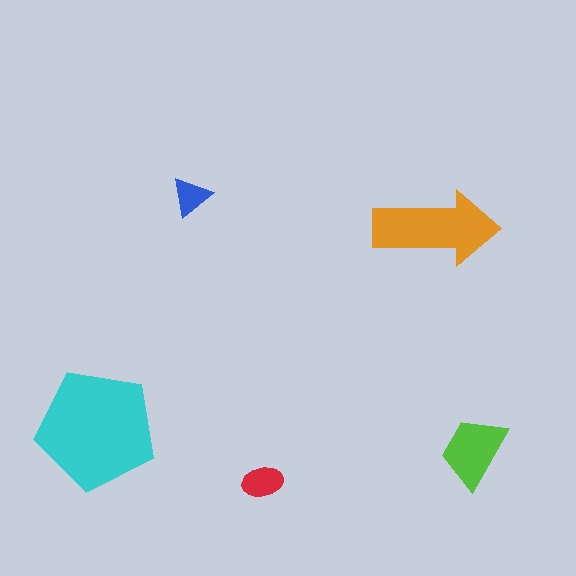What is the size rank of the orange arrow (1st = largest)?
2nd.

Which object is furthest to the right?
The lime trapezoid is rightmost.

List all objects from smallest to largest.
The blue triangle, the red ellipse, the lime trapezoid, the orange arrow, the cyan pentagon.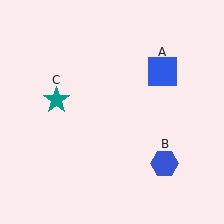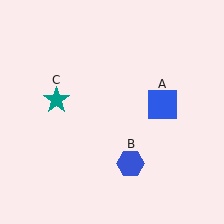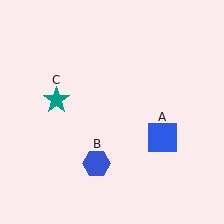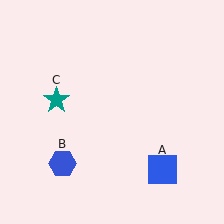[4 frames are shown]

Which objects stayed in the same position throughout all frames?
Teal star (object C) remained stationary.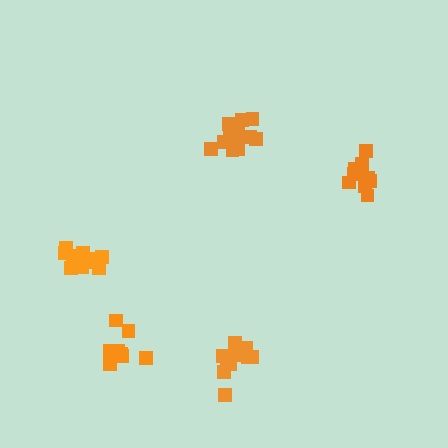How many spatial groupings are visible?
There are 5 spatial groupings.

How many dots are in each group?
Group 1: 12 dots, Group 2: 12 dots, Group 3: 9 dots, Group 4: 13 dots, Group 5: 9 dots (55 total).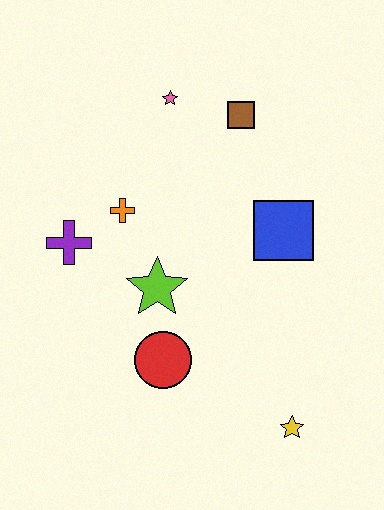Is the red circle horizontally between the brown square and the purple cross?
Yes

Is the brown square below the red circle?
No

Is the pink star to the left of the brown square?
Yes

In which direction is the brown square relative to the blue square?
The brown square is above the blue square.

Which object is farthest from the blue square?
The purple cross is farthest from the blue square.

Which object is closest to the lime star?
The red circle is closest to the lime star.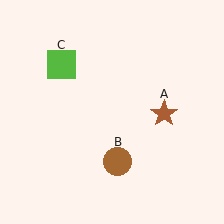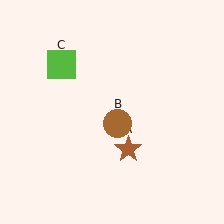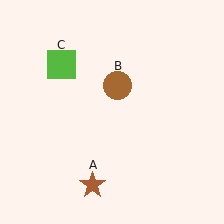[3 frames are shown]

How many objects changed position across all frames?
2 objects changed position: brown star (object A), brown circle (object B).